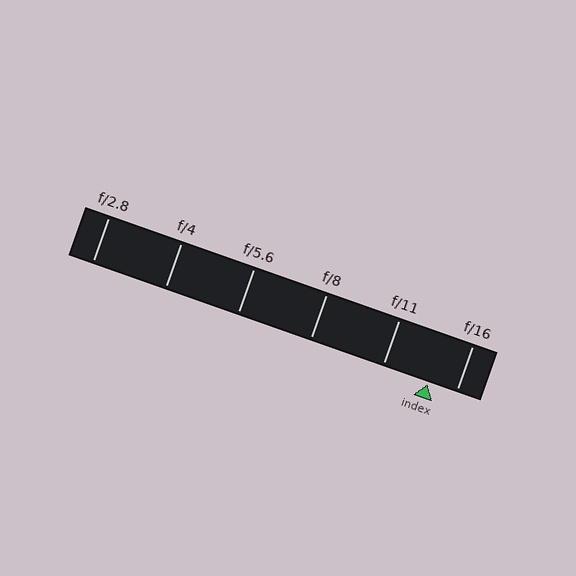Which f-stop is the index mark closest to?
The index mark is closest to f/16.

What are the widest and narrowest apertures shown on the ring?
The widest aperture shown is f/2.8 and the narrowest is f/16.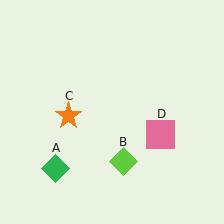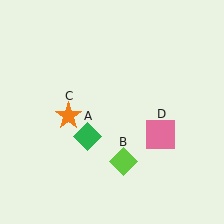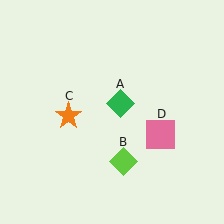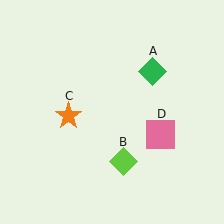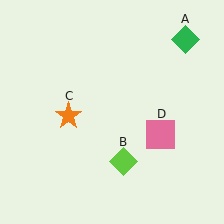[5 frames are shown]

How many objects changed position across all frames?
1 object changed position: green diamond (object A).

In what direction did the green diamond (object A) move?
The green diamond (object A) moved up and to the right.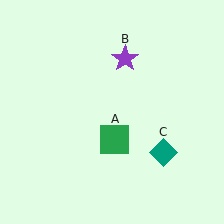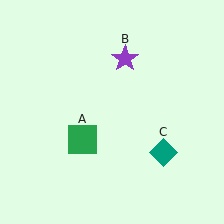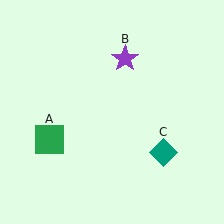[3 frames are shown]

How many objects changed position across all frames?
1 object changed position: green square (object A).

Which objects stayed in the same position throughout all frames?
Purple star (object B) and teal diamond (object C) remained stationary.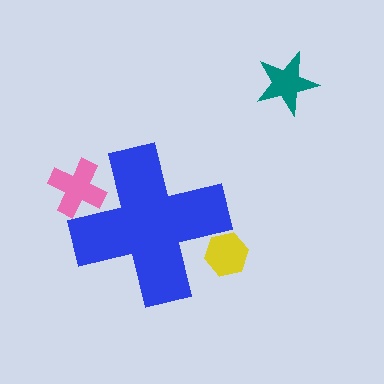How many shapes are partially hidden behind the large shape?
2 shapes are partially hidden.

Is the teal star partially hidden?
No, the teal star is fully visible.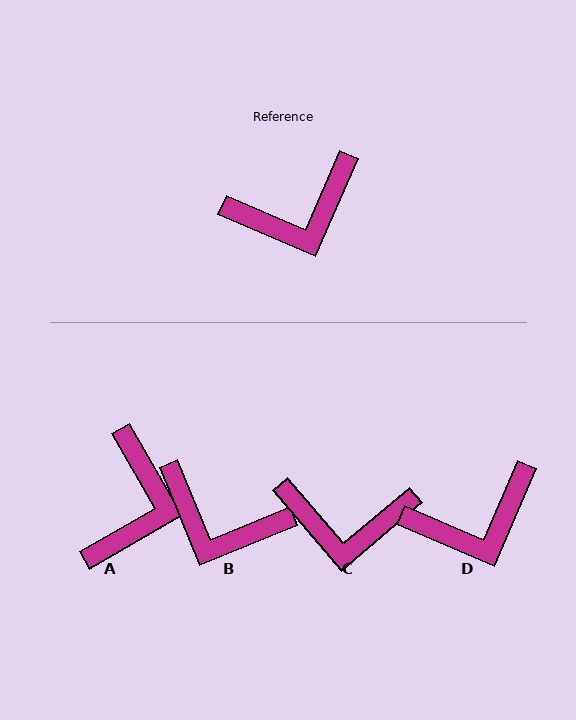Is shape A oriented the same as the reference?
No, it is off by about 53 degrees.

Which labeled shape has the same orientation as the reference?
D.